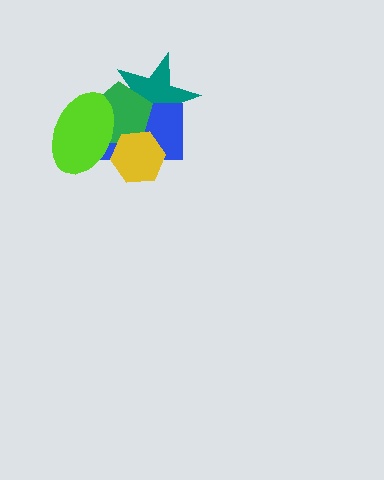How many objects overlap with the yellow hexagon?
4 objects overlap with the yellow hexagon.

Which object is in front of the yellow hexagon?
The lime ellipse is in front of the yellow hexagon.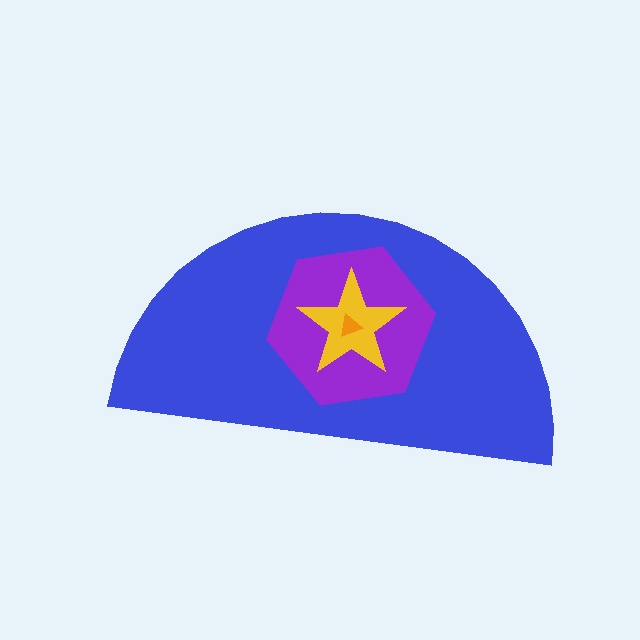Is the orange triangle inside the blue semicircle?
Yes.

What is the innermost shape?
The orange triangle.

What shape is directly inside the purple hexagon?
The yellow star.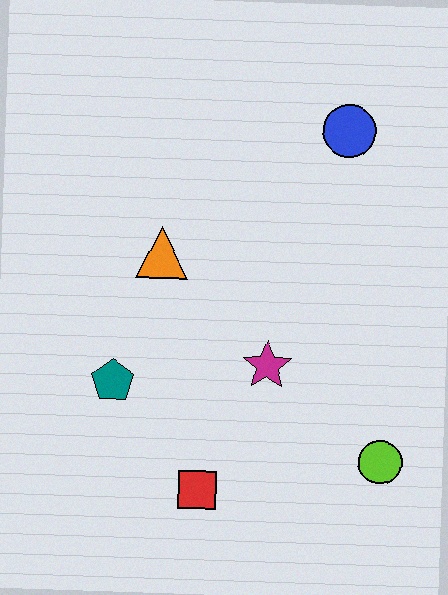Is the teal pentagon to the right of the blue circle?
No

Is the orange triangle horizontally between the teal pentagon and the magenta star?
Yes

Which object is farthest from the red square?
The blue circle is farthest from the red square.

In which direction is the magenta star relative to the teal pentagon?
The magenta star is to the right of the teal pentagon.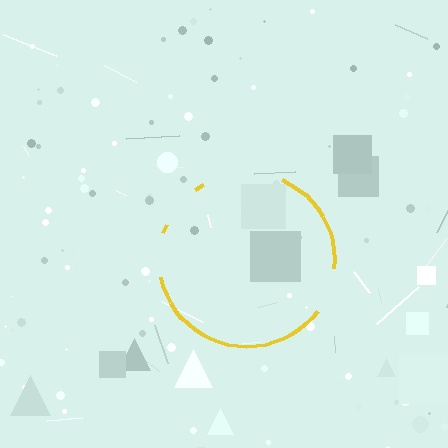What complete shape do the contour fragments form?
The contour fragments form a circle.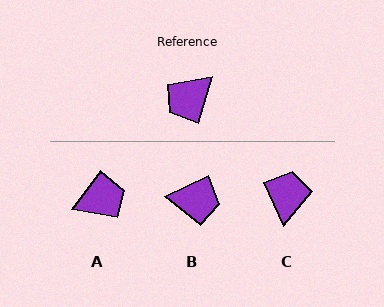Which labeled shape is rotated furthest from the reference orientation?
A, about 161 degrees away.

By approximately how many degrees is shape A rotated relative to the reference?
Approximately 161 degrees counter-clockwise.